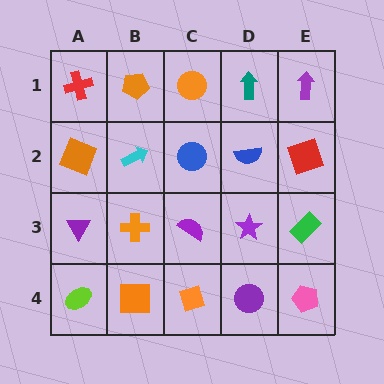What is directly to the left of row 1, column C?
An orange pentagon.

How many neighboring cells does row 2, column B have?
4.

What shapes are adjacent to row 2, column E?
A purple arrow (row 1, column E), a green rectangle (row 3, column E), a blue semicircle (row 2, column D).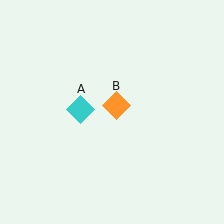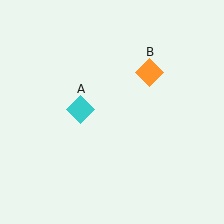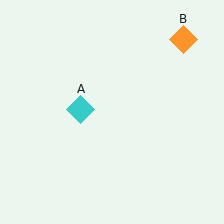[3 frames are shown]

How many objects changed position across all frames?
1 object changed position: orange diamond (object B).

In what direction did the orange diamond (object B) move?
The orange diamond (object B) moved up and to the right.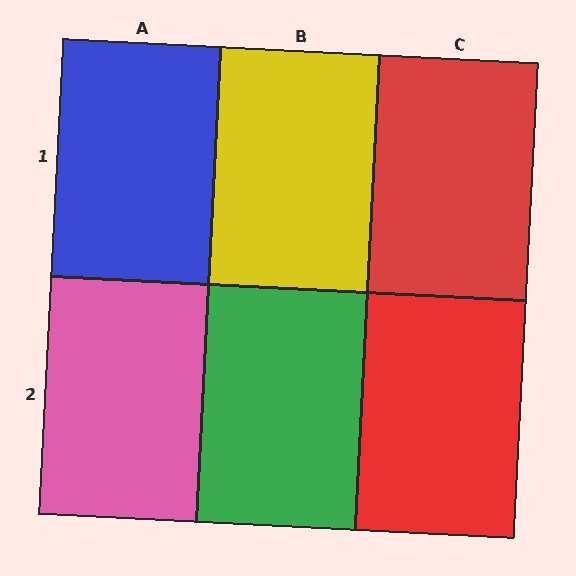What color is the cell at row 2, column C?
Red.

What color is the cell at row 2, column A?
Pink.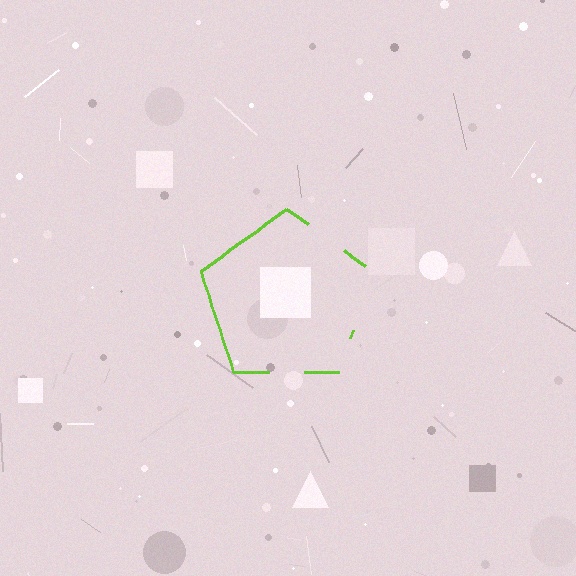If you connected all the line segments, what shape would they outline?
They would outline a pentagon.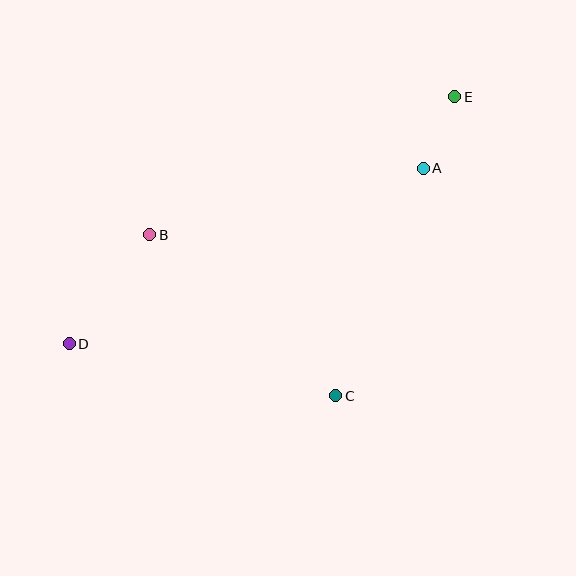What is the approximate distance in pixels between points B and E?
The distance between B and E is approximately 335 pixels.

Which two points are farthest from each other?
Points D and E are farthest from each other.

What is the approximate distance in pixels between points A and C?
The distance between A and C is approximately 244 pixels.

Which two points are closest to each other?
Points A and E are closest to each other.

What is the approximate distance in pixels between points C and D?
The distance between C and D is approximately 271 pixels.